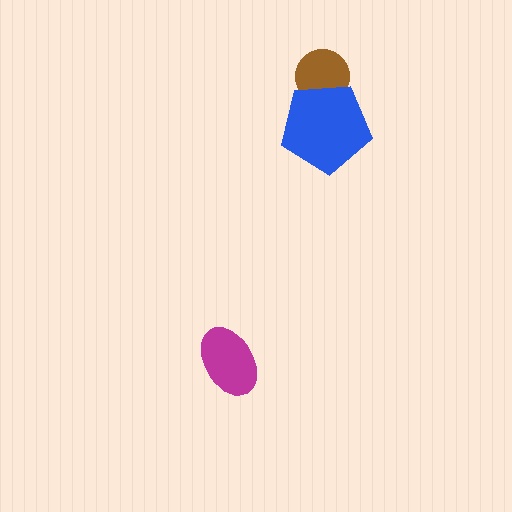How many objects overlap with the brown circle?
1 object overlaps with the brown circle.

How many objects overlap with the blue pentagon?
1 object overlaps with the blue pentagon.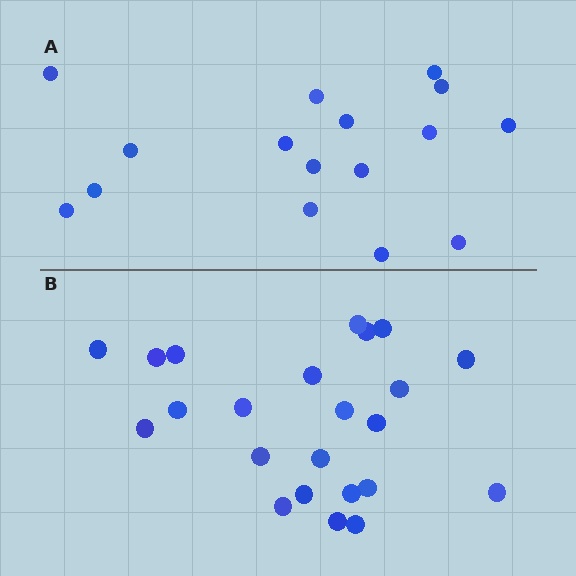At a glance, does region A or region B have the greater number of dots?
Region B (the bottom region) has more dots.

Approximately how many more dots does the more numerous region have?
Region B has roughly 8 or so more dots than region A.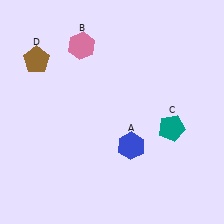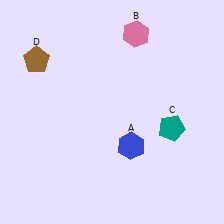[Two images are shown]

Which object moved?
The pink hexagon (B) moved right.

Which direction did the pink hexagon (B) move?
The pink hexagon (B) moved right.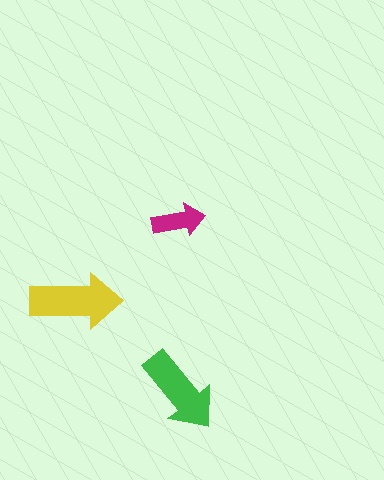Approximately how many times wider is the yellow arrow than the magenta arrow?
About 1.5 times wider.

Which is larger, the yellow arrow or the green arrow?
The yellow one.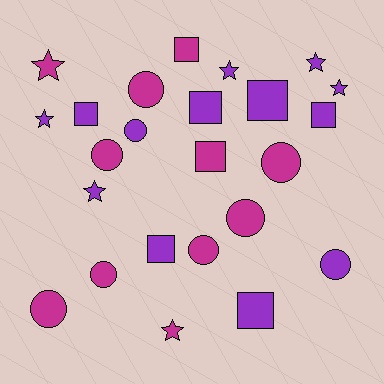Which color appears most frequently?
Purple, with 13 objects.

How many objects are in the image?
There are 24 objects.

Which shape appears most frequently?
Circle, with 9 objects.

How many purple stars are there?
There are 5 purple stars.